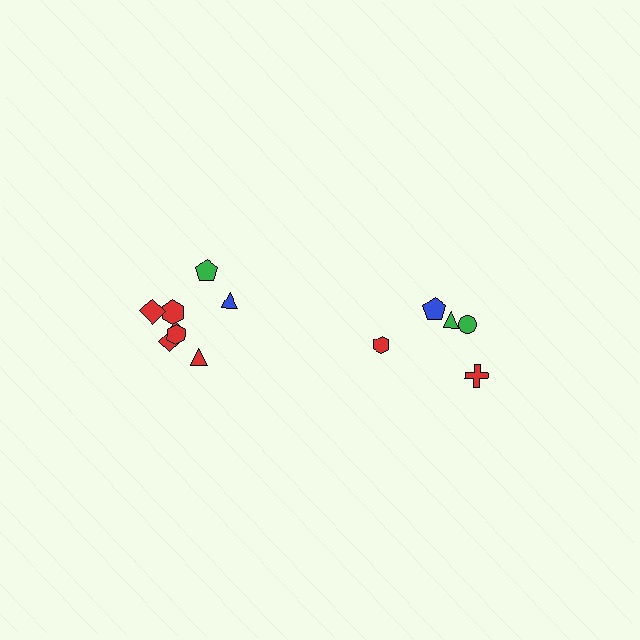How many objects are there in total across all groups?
There are 13 objects.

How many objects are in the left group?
There are 8 objects.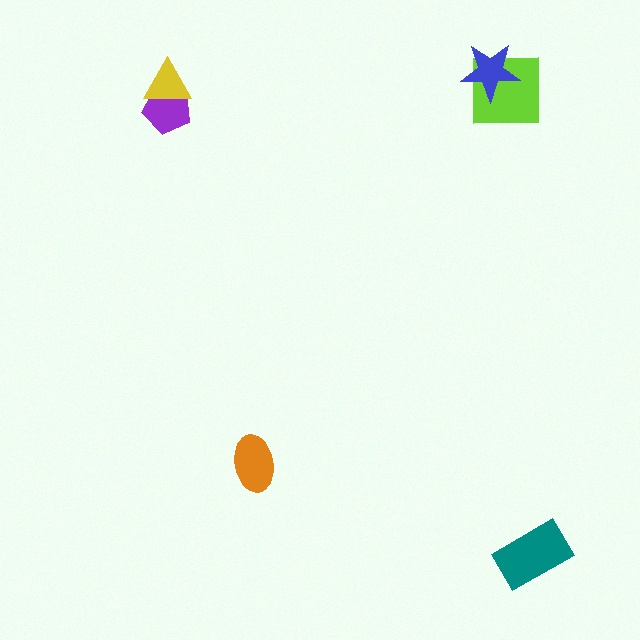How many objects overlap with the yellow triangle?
1 object overlaps with the yellow triangle.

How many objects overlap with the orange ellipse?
0 objects overlap with the orange ellipse.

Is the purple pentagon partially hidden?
Yes, it is partially covered by another shape.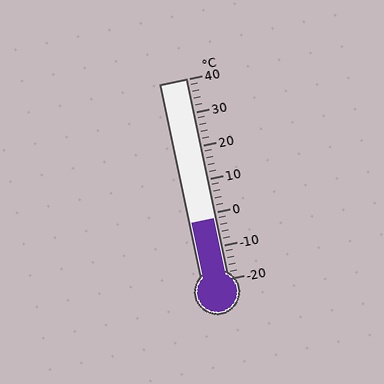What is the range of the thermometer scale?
The thermometer scale ranges from -20°C to 40°C.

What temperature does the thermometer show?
The thermometer shows approximately -2°C.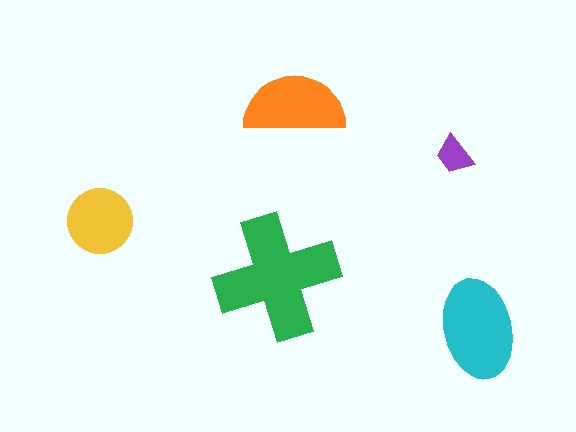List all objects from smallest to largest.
The purple trapezoid, the yellow circle, the orange semicircle, the cyan ellipse, the green cross.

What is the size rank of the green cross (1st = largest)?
1st.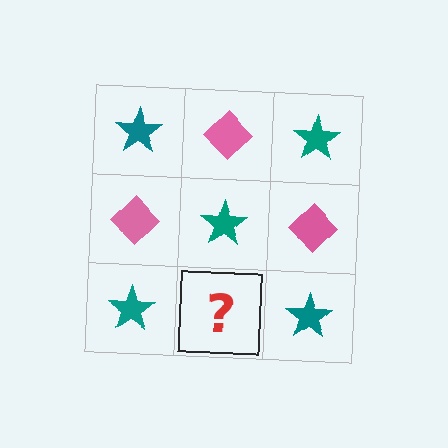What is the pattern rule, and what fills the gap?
The rule is that it alternates teal star and pink diamond in a checkerboard pattern. The gap should be filled with a pink diamond.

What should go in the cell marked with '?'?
The missing cell should contain a pink diamond.